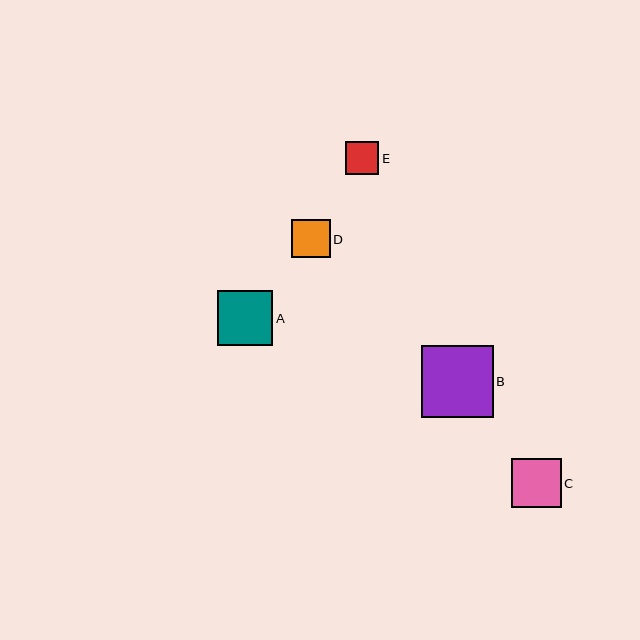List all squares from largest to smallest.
From largest to smallest: B, A, C, D, E.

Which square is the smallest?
Square E is the smallest with a size of approximately 34 pixels.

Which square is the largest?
Square B is the largest with a size of approximately 72 pixels.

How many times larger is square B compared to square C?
Square B is approximately 1.5 times the size of square C.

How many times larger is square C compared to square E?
Square C is approximately 1.5 times the size of square E.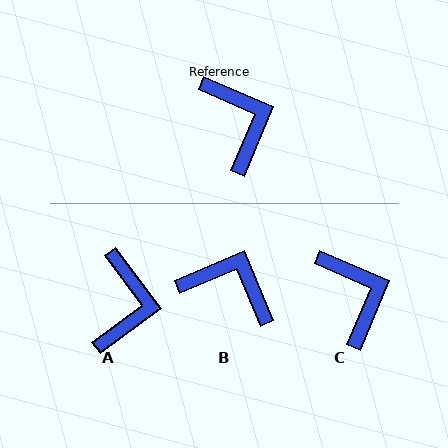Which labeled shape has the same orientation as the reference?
C.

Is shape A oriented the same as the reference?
No, it is off by about 30 degrees.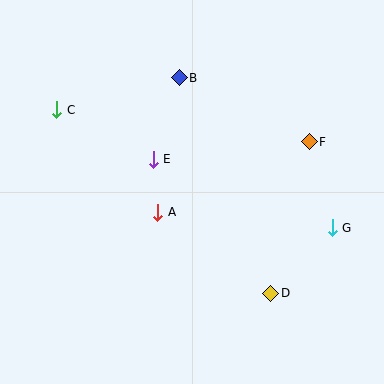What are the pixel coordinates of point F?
Point F is at (309, 142).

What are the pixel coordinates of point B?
Point B is at (179, 78).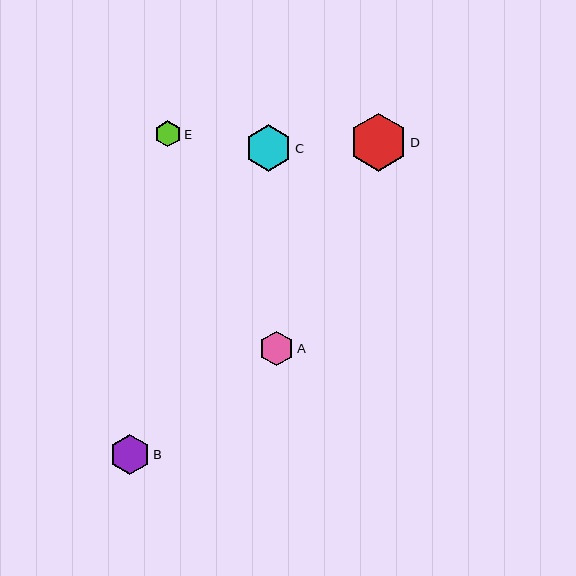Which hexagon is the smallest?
Hexagon E is the smallest with a size of approximately 27 pixels.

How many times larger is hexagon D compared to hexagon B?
Hexagon D is approximately 1.4 times the size of hexagon B.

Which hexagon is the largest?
Hexagon D is the largest with a size of approximately 58 pixels.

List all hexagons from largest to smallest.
From largest to smallest: D, C, B, A, E.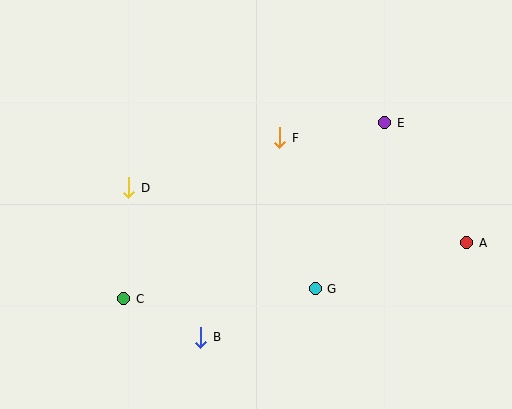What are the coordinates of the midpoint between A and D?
The midpoint between A and D is at (298, 215).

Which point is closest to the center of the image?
Point F at (280, 138) is closest to the center.